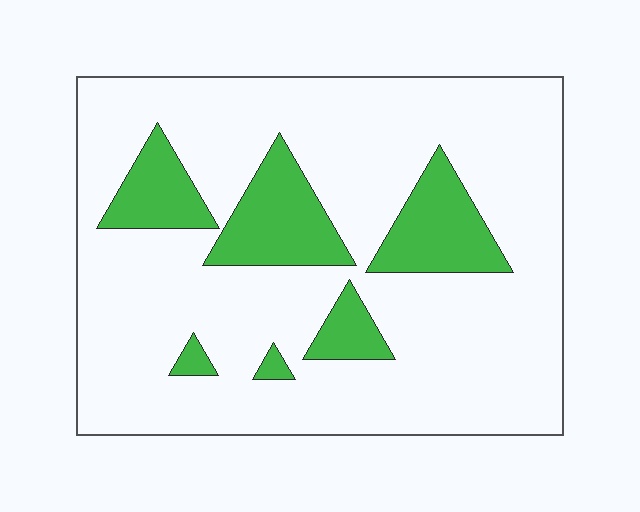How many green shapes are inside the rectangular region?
6.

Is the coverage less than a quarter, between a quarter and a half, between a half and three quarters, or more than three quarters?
Less than a quarter.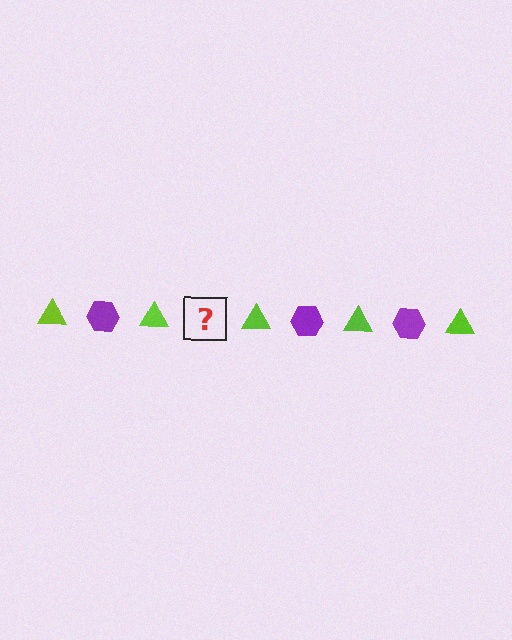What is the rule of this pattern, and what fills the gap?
The rule is that the pattern alternates between lime triangle and purple hexagon. The gap should be filled with a purple hexagon.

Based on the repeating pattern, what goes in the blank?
The blank should be a purple hexagon.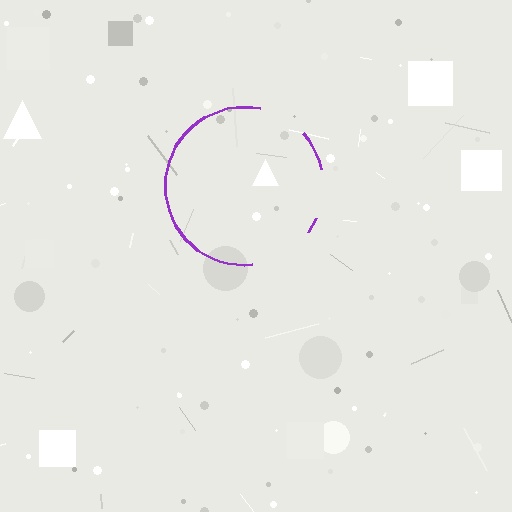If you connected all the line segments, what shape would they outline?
They would outline a circle.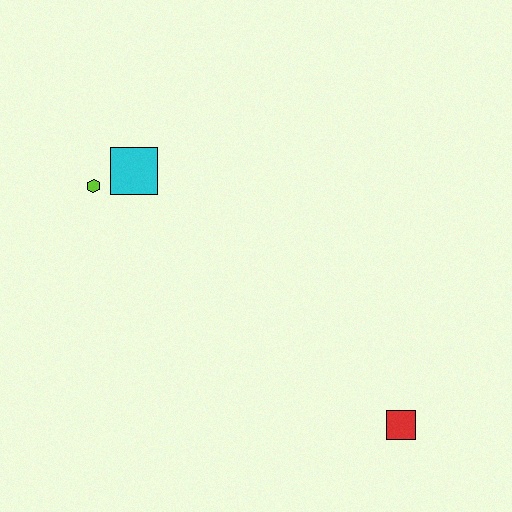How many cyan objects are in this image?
There is 1 cyan object.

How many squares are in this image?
There are 2 squares.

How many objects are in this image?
There are 3 objects.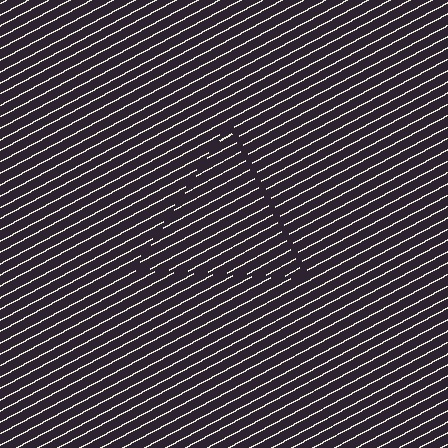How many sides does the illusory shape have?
3 sides — the line-ends trace a triangle.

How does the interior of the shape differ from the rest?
The interior of the shape contains the same grating, shifted by half a period — the contour is defined by the phase discontinuity where line-ends from the inner and outer gratings abut.